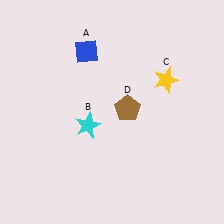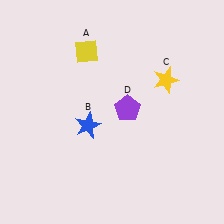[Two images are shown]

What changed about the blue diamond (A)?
In Image 1, A is blue. In Image 2, it changed to yellow.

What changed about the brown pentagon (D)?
In Image 1, D is brown. In Image 2, it changed to purple.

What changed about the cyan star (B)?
In Image 1, B is cyan. In Image 2, it changed to blue.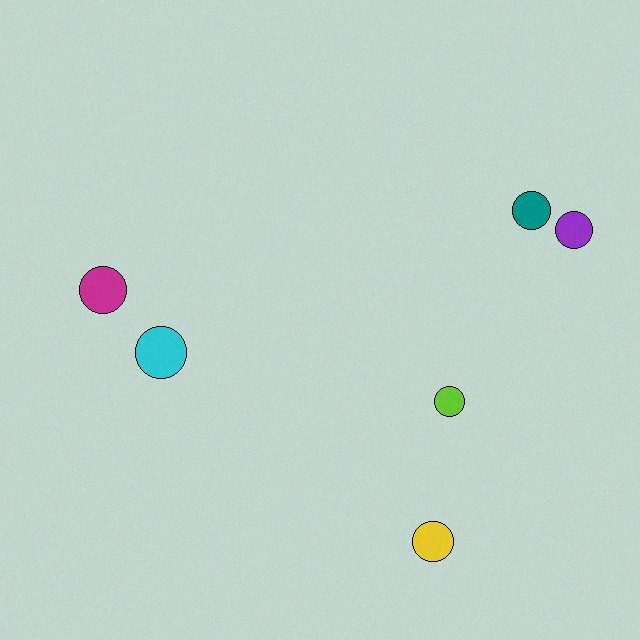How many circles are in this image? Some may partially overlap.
There are 6 circles.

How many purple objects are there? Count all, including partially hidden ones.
There is 1 purple object.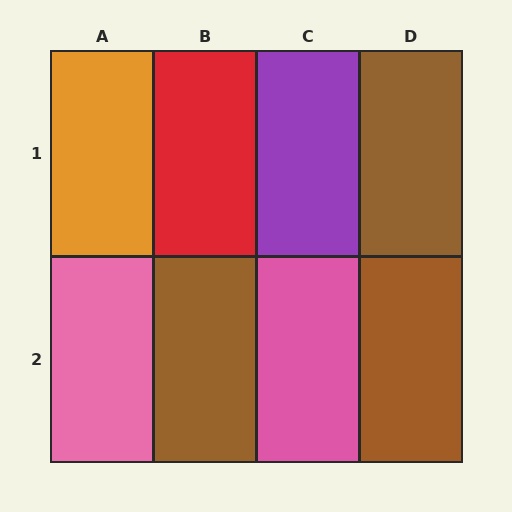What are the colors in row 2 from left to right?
Pink, brown, pink, brown.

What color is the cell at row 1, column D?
Brown.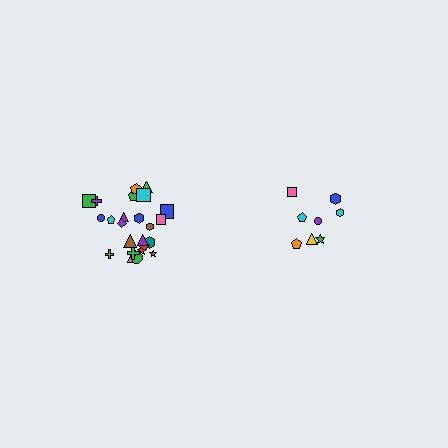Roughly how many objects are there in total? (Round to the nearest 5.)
Roughly 35 objects in total.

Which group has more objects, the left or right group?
The left group.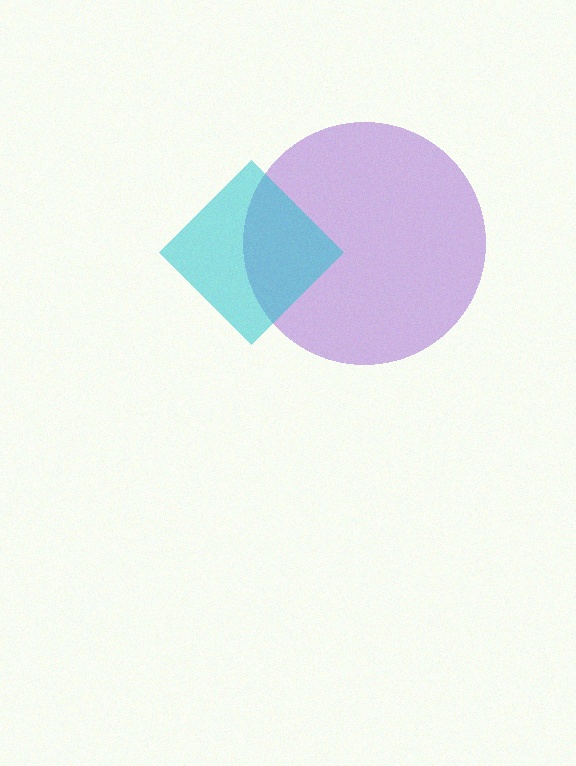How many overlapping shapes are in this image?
There are 2 overlapping shapes in the image.